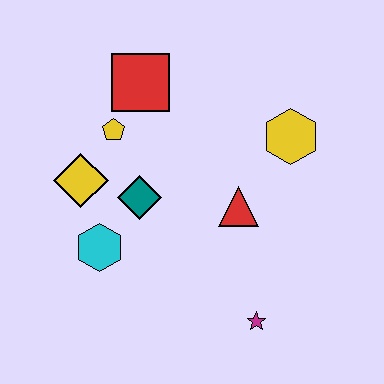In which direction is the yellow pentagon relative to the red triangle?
The yellow pentagon is to the left of the red triangle.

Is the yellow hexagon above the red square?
No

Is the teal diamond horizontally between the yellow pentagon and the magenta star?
Yes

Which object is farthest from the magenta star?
The red square is farthest from the magenta star.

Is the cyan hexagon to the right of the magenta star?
No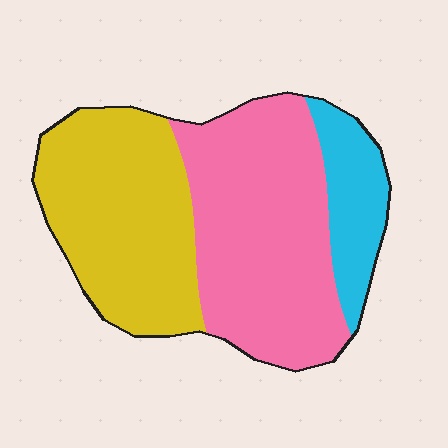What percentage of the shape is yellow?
Yellow covers roughly 40% of the shape.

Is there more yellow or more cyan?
Yellow.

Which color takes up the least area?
Cyan, at roughly 15%.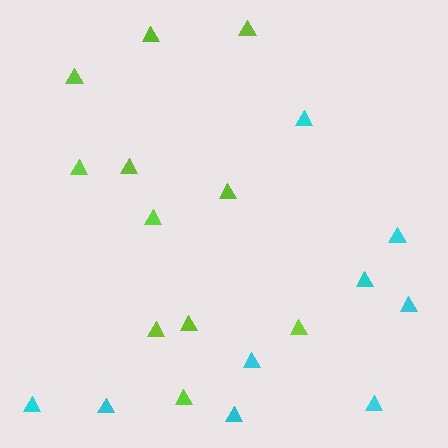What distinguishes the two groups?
There are 2 groups: one group of cyan triangles (9) and one group of lime triangles (11).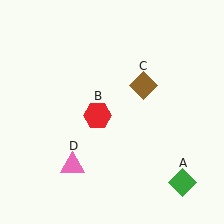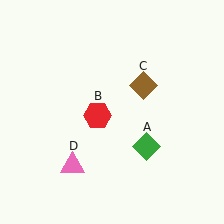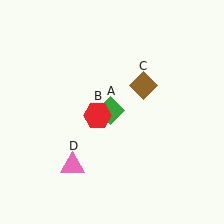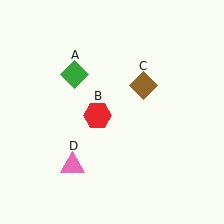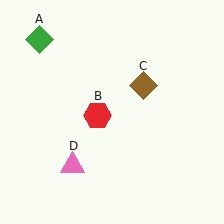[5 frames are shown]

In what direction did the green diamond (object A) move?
The green diamond (object A) moved up and to the left.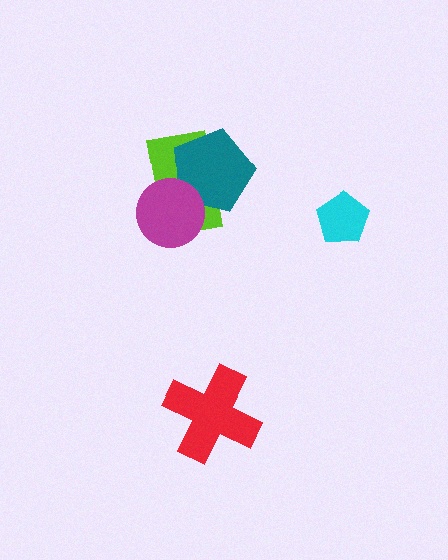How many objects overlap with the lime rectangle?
2 objects overlap with the lime rectangle.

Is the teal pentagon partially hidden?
Yes, it is partially covered by another shape.